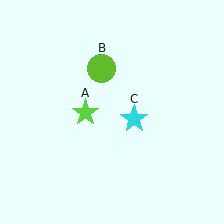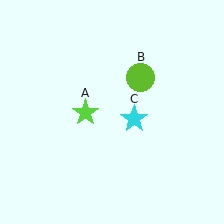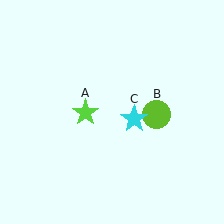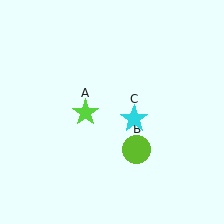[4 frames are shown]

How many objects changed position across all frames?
1 object changed position: lime circle (object B).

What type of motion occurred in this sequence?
The lime circle (object B) rotated clockwise around the center of the scene.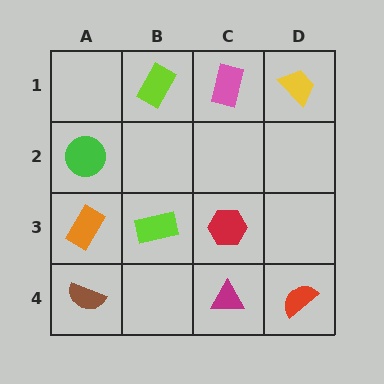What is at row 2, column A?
A green circle.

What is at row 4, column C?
A magenta triangle.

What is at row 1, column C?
A pink rectangle.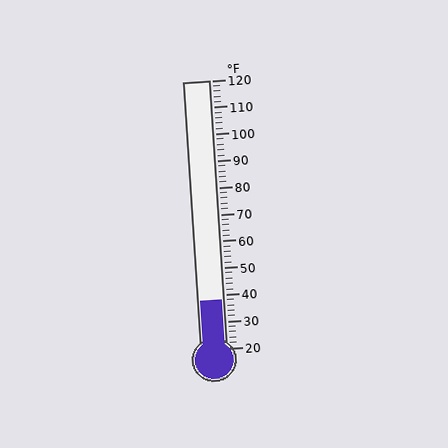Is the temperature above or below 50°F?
The temperature is below 50°F.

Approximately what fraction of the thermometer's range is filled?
The thermometer is filled to approximately 20% of its range.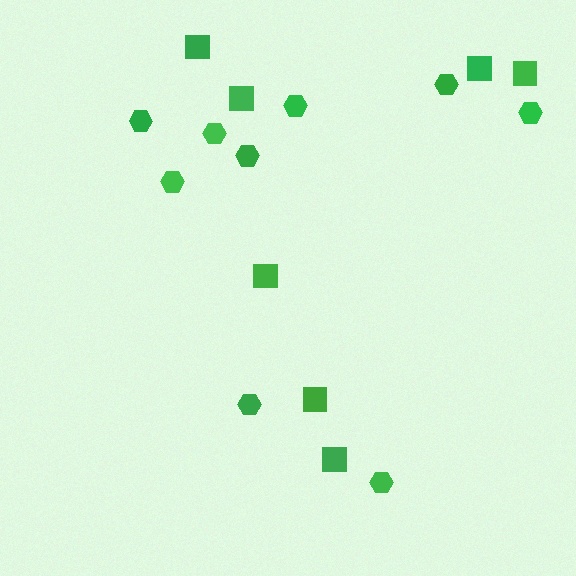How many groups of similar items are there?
There are 2 groups: one group of squares (7) and one group of hexagons (9).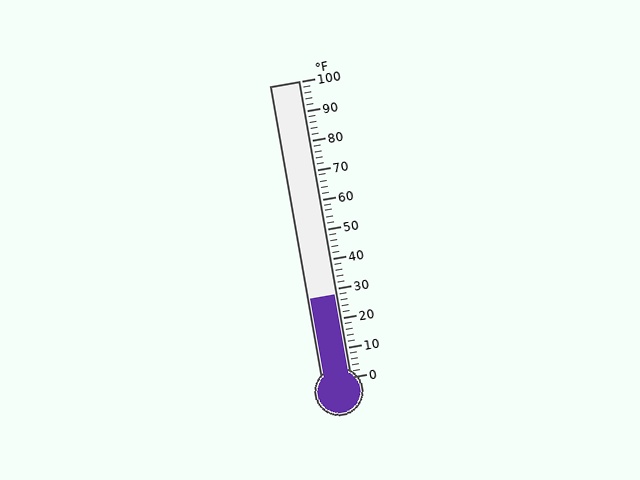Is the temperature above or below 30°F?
The temperature is below 30°F.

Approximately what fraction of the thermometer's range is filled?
The thermometer is filled to approximately 30% of its range.